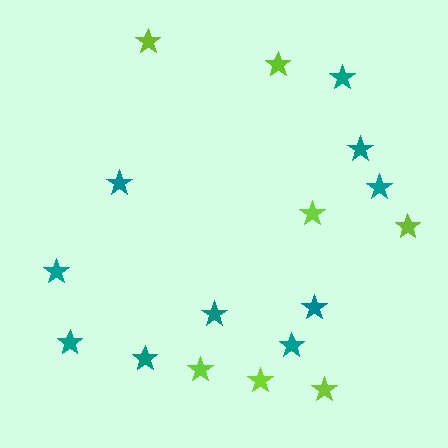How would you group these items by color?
There are 2 groups: one group of teal stars (10) and one group of lime stars (7).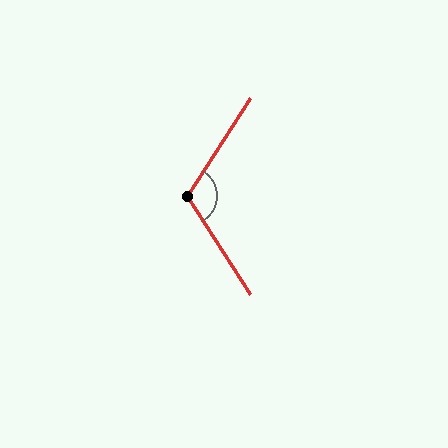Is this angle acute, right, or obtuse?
It is obtuse.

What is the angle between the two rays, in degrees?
Approximately 114 degrees.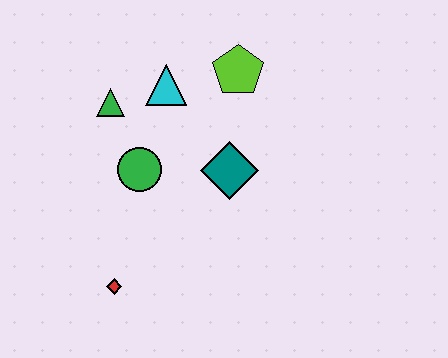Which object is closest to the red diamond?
The green circle is closest to the red diamond.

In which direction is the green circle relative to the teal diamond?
The green circle is to the left of the teal diamond.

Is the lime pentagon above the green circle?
Yes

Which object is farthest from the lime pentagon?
The red diamond is farthest from the lime pentagon.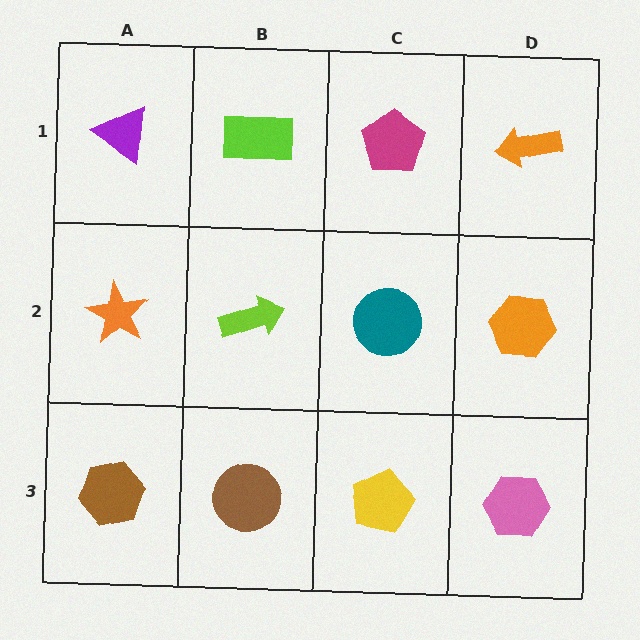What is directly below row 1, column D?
An orange hexagon.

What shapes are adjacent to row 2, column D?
An orange arrow (row 1, column D), a pink hexagon (row 3, column D), a teal circle (row 2, column C).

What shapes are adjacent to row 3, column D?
An orange hexagon (row 2, column D), a yellow pentagon (row 3, column C).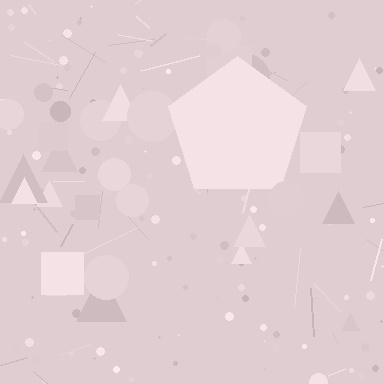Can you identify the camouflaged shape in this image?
The camouflaged shape is a pentagon.